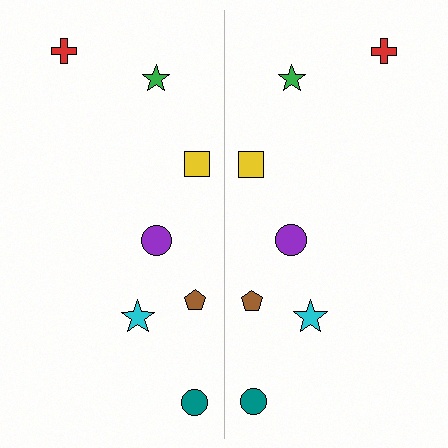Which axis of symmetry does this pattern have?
The pattern has a vertical axis of symmetry running through the center of the image.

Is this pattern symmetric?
Yes, this pattern has bilateral (reflection) symmetry.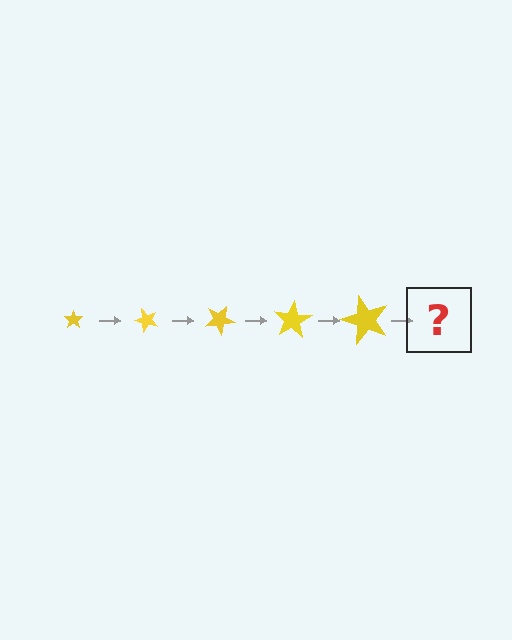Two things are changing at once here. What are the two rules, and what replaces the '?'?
The two rules are that the star grows larger each step and it rotates 50 degrees each step. The '?' should be a star, larger than the previous one and rotated 250 degrees from the start.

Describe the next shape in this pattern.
It should be a star, larger than the previous one and rotated 250 degrees from the start.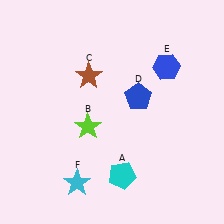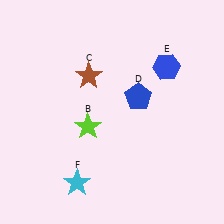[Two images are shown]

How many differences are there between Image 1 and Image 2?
There is 1 difference between the two images.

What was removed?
The cyan pentagon (A) was removed in Image 2.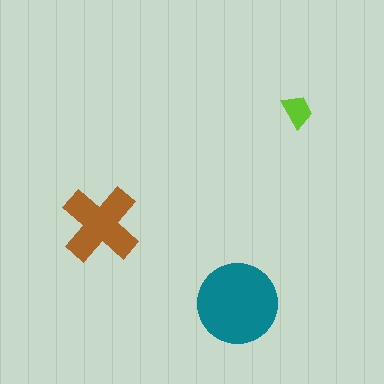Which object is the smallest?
The lime trapezoid.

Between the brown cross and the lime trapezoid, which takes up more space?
The brown cross.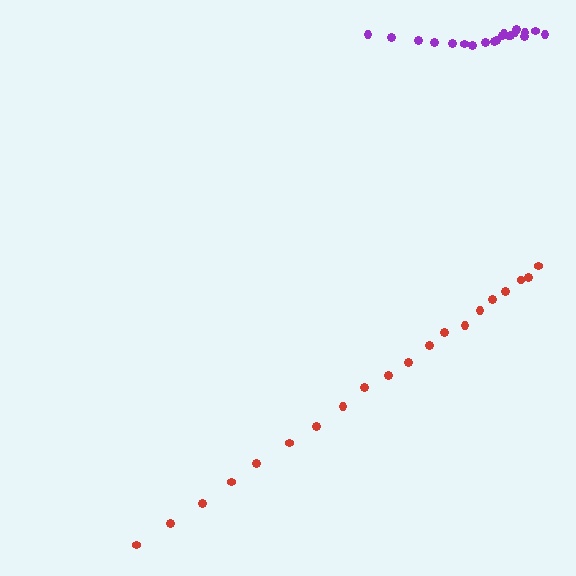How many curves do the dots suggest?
There are 2 distinct paths.